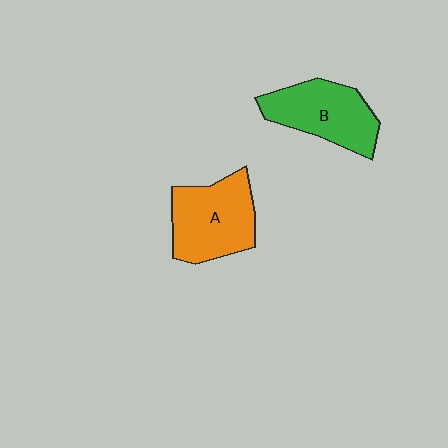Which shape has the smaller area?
Shape B (green).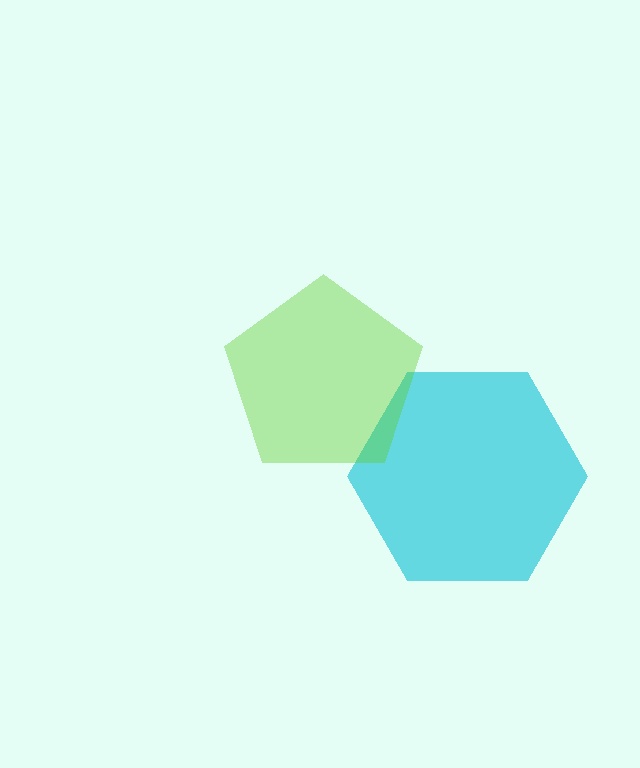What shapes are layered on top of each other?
The layered shapes are: a cyan hexagon, a lime pentagon.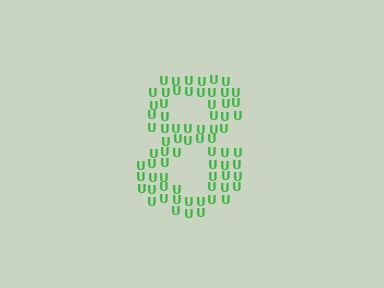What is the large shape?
The large shape is the digit 8.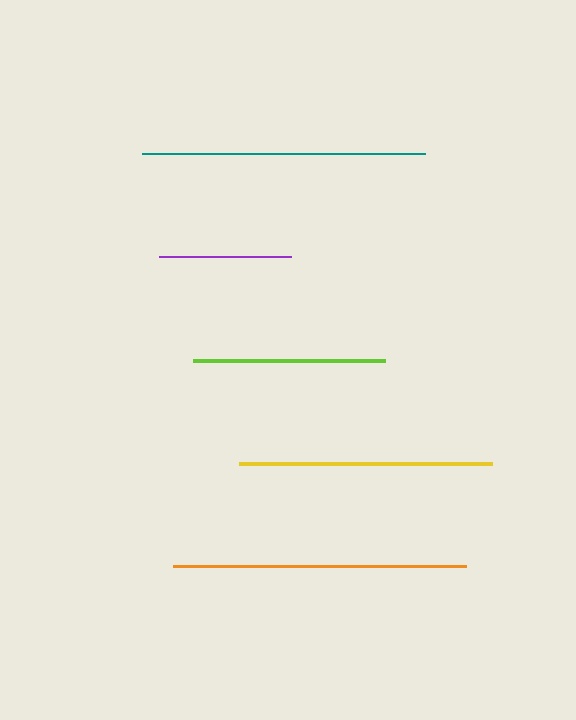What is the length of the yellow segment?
The yellow segment is approximately 253 pixels long.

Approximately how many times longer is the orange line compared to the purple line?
The orange line is approximately 2.2 times the length of the purple line.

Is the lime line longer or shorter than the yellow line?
The yellow line is longer than the lime line.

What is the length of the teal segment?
The teal segment is approximately 283 pixels long.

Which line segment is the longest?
The orange line is the longest at approximately 293 pixels.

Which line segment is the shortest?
The purple line is the shortest at approximately 132 pixels.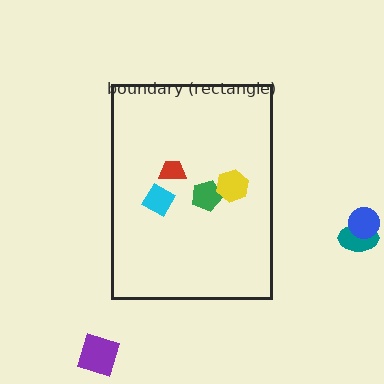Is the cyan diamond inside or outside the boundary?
Inside.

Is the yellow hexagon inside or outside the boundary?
Inside.